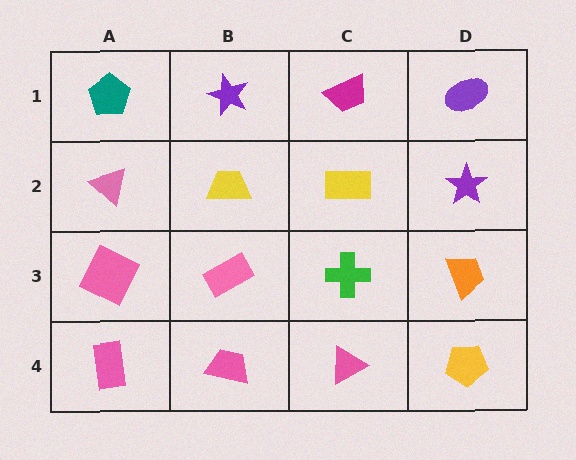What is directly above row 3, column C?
A yellow rectangle.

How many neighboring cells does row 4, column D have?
2.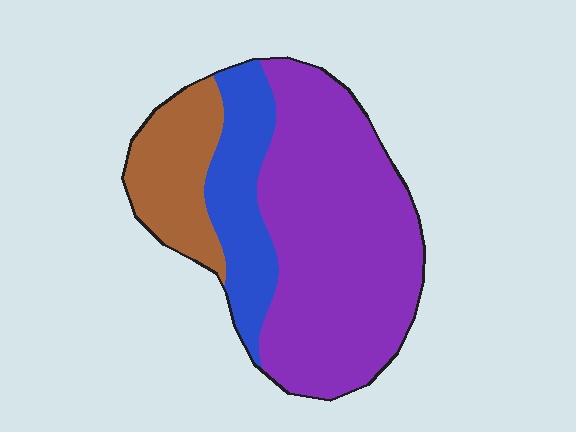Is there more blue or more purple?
Purple.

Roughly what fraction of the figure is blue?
Blue covers roughly 20% of the figure.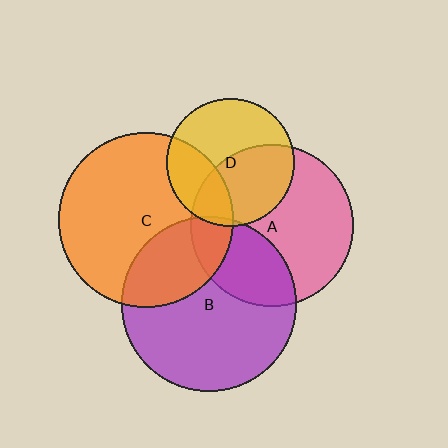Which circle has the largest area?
Circle B (purple).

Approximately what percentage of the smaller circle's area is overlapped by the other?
Approximately 30%.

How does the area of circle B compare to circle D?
Approximately 1.9 times.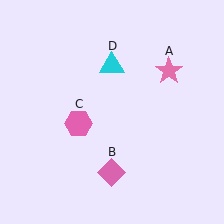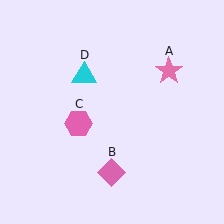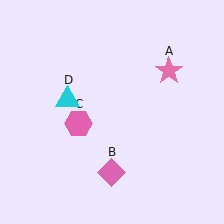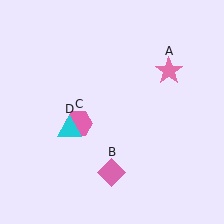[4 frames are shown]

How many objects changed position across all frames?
1 object changed position: cyan triangle (object D).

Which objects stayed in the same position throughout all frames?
Pink star (object A) and pink diamond (object B) and pink hexagon (object C) remained stationary.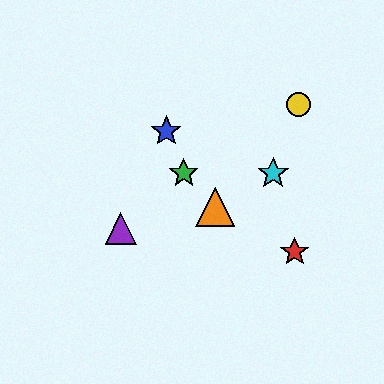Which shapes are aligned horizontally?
The green star, the cyan star are aligned horizontally.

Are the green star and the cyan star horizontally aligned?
Yes, both are at y≈173.